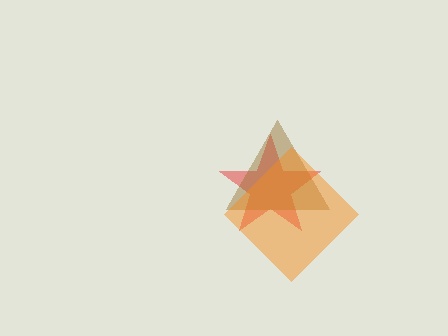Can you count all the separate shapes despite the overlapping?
Yes, there are 3 separate shapes.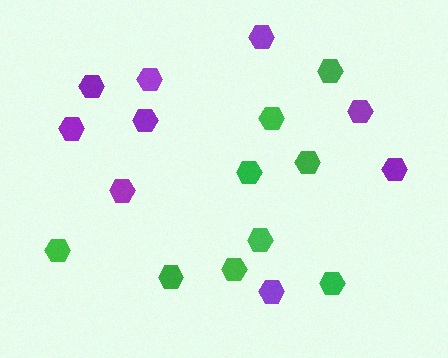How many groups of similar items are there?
There are 2 groups: one group of green hexagons (9) and one group of purple hexagons (9).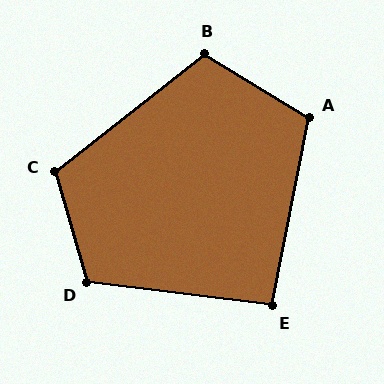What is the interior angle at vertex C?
Approximately 112 degrees (obtuse).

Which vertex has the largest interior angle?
D, at approximately 113 degrees.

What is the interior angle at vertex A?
Approximately 110 degrees (obtuse).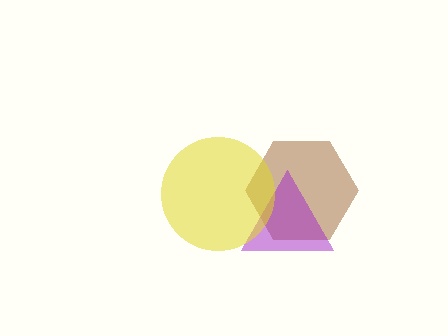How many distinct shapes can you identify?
There are 3 distinct shapes: a brown hexagon, a purple triangle, a yellow circle.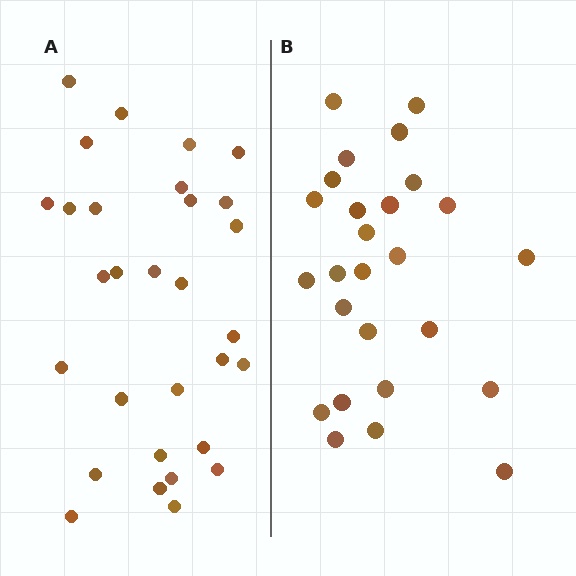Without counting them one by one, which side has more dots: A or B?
Region A (the left region) has more dots.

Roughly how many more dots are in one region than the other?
Region A has about 4 more dots than region B.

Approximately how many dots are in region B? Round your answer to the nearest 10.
About 30 dots. (The exact count is 26, which rounds to 30.)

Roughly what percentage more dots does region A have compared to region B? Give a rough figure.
About 15% more.